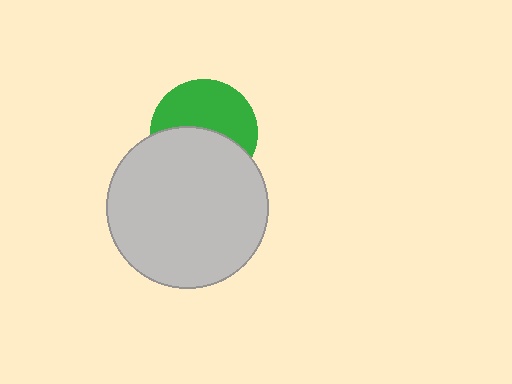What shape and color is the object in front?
The object in front is a light gray circle.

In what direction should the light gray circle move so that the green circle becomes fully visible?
The light gray circle should move down. That is the shortest direction to clear the overlap and leave the green circle fully visible.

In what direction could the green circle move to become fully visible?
The green circle could move up. That would shift it out from behind the light gray circle entirely.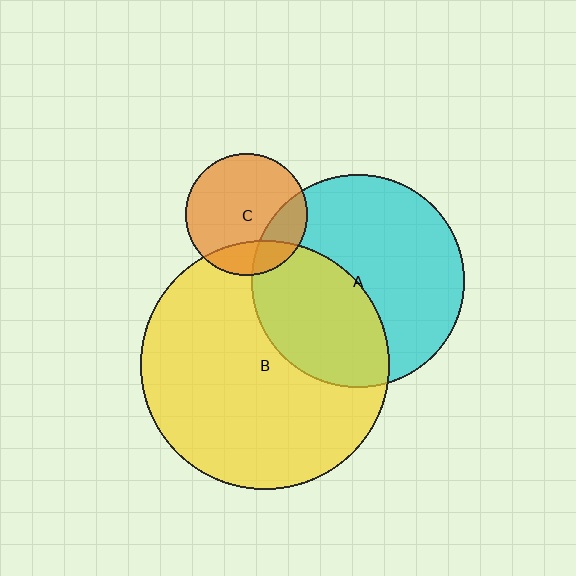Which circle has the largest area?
Circle B (yellow).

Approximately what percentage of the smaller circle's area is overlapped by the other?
Approximately 20%.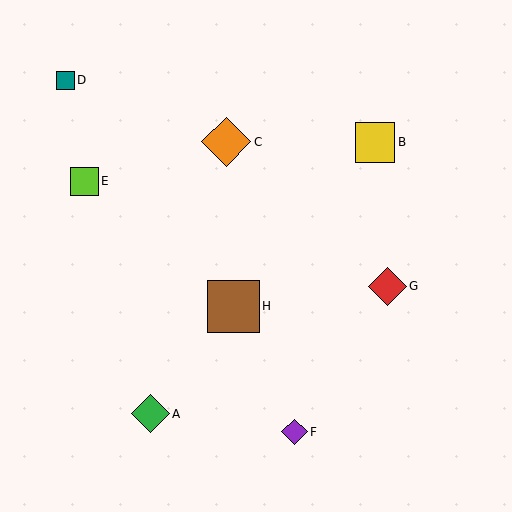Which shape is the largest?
The brown square (labeled H) is the largest.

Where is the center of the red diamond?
The center of the red diamond is at (387, 286).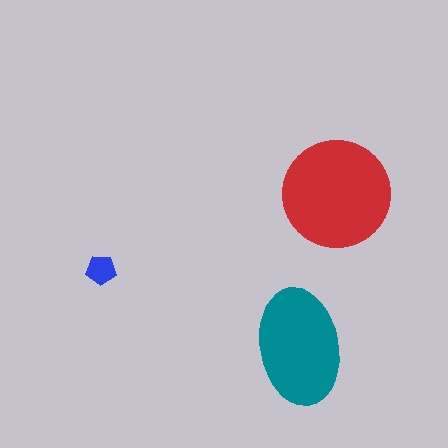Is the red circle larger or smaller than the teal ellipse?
Larger.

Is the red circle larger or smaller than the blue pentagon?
Larger.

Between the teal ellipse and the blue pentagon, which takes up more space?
The teal ellipse.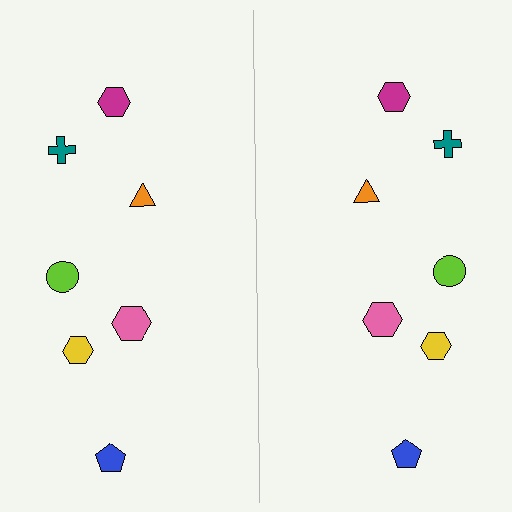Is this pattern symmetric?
Yes, this pattern has bilateral (reflection) symmetry.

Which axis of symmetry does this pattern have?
The pattern has a vertical axis of symmetry running through the center of the image.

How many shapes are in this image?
There are 14 shapes in this image.